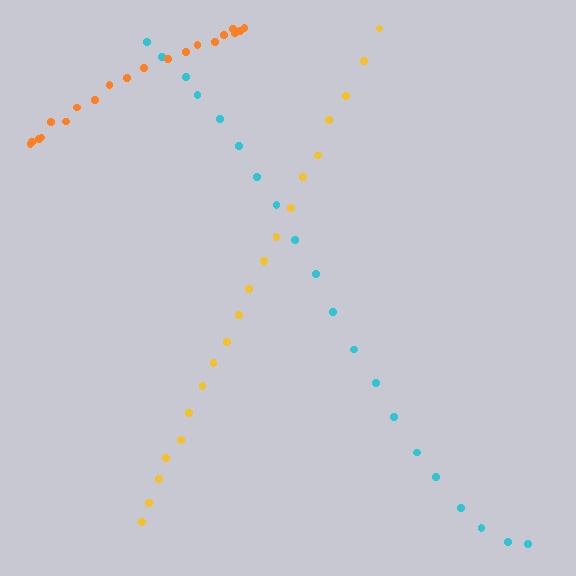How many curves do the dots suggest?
There are 3 distinct paths.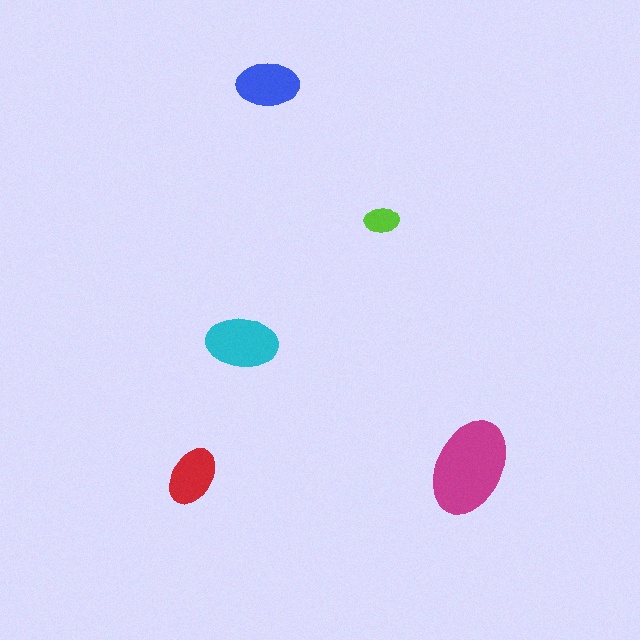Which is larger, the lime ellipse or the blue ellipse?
The blue one.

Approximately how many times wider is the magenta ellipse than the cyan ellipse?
About 1.5 times wider.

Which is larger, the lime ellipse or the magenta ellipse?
The magenta one.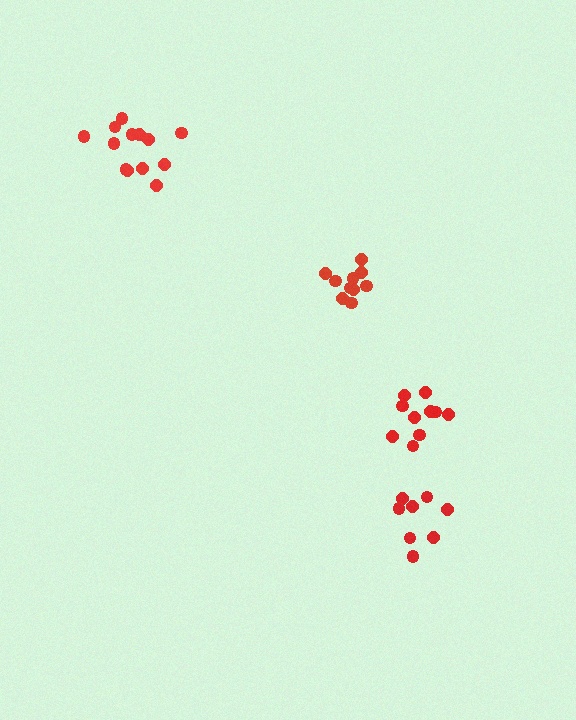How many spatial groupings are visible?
There are 4 spatial groupings.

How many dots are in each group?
Group 1: 13 dots, Group 2: 8 dots, Group 3: 10 dots, Group 4: 10 dots (41 total).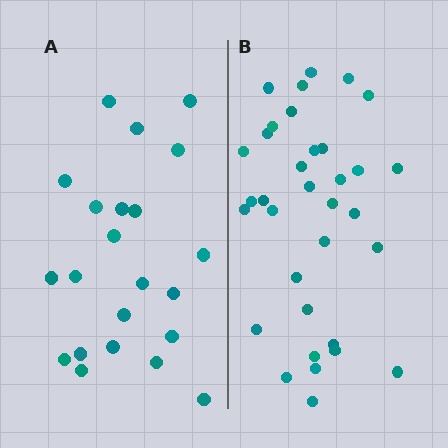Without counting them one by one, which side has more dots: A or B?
Region B (the right region) has more dots.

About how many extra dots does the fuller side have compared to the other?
Region B has roughly 12 or so more dots than region A.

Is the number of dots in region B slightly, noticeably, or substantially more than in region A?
Region B has substantially more. The ratio is roughly 1.5 to 1.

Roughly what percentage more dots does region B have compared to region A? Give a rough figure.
About 55% more.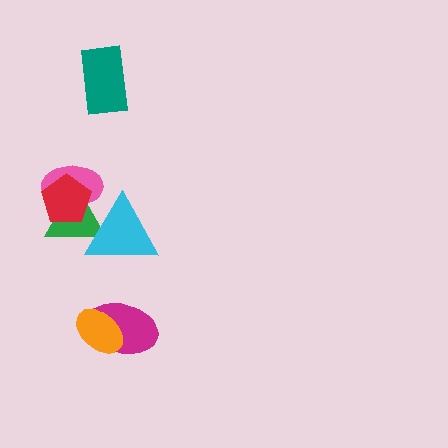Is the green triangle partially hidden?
Yes, it is partially covered by another shape.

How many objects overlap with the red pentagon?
2 objects overlap with the red pentagon.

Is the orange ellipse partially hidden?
No, no other shape covers it.